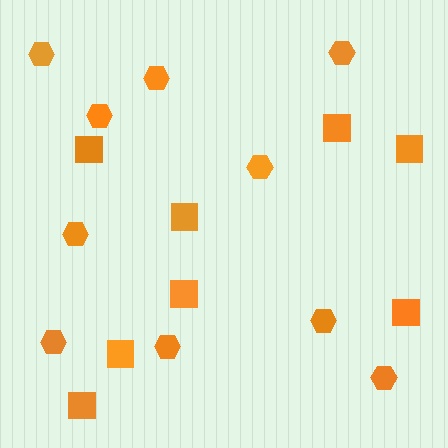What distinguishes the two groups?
There are 2 groups: one group of hexagons (10) and one group of squares (8).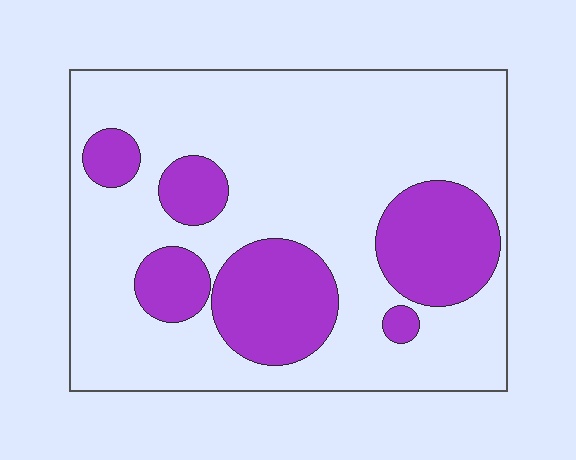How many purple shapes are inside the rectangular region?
6.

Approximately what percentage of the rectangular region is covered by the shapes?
Approximately 25%.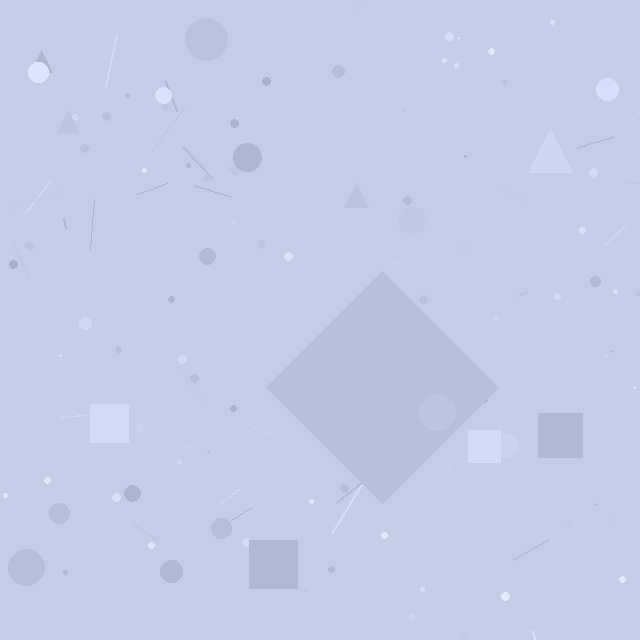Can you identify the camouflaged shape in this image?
The camouflaged shape is a diamond.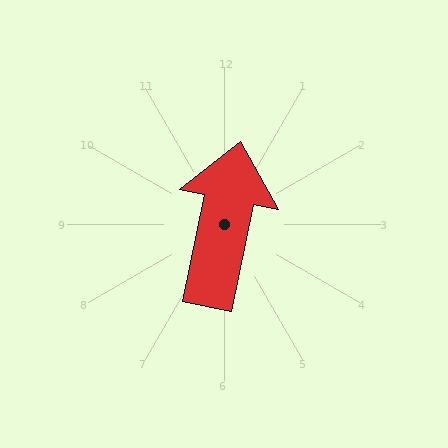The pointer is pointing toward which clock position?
Roughly 12 o'clock.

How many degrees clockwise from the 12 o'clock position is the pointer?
Approximately 11 degrees.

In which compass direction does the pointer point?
North.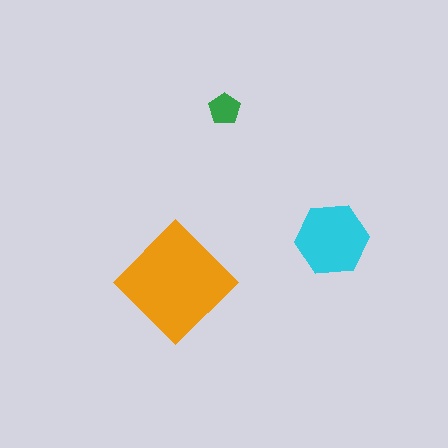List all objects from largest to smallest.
The orange diamond, the cyan hexagon, the green pentagon.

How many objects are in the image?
There are 3 objects in the image.